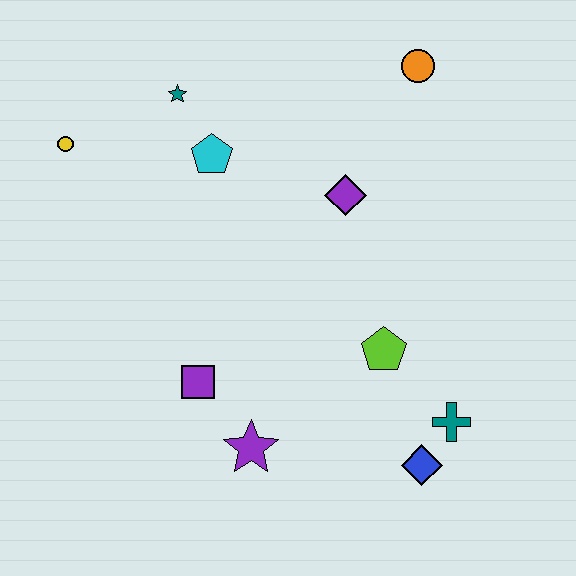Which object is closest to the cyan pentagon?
The teal star is closest to the cyan pentagon.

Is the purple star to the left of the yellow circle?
No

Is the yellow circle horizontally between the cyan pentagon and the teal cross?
No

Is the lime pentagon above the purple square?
Yes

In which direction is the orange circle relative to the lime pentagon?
The orange circle is above the lime pentagon.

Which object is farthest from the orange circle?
The purple star is farthest from the orange circle.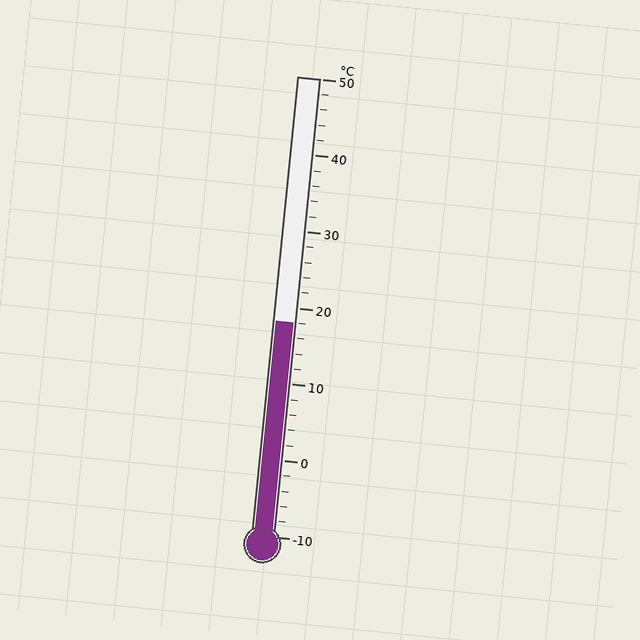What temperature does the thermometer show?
The thermometer shows approximately 18°C.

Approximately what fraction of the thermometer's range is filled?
The thermometer is filled to approximately 45% of its range.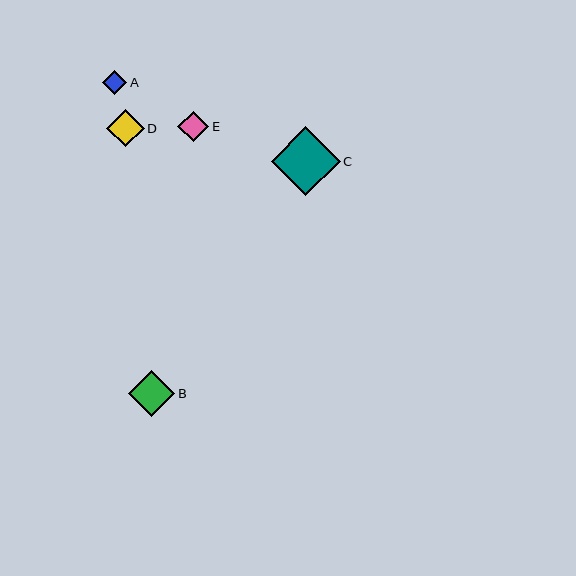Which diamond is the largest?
Diamond C is the largest with a size of approximately 69 pixels.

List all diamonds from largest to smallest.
From largest to smallest: C, B, D, E, A.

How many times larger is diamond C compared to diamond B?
Diamond C is approximately 1.5 times the size of diamond B.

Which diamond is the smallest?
Diamond A is the smallest with a size of approximately 24 pixels.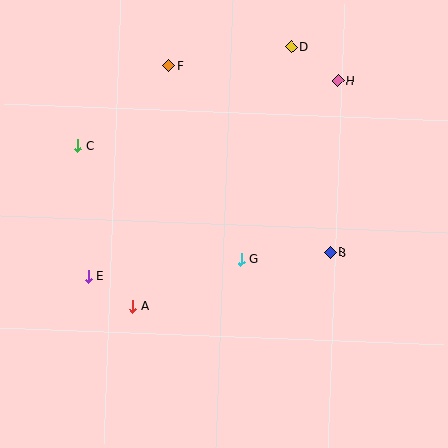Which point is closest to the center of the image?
Point G at (241, 259) is closest to the center.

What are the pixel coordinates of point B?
Point B is at (330, 252).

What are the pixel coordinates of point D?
Point D is at (291, 47).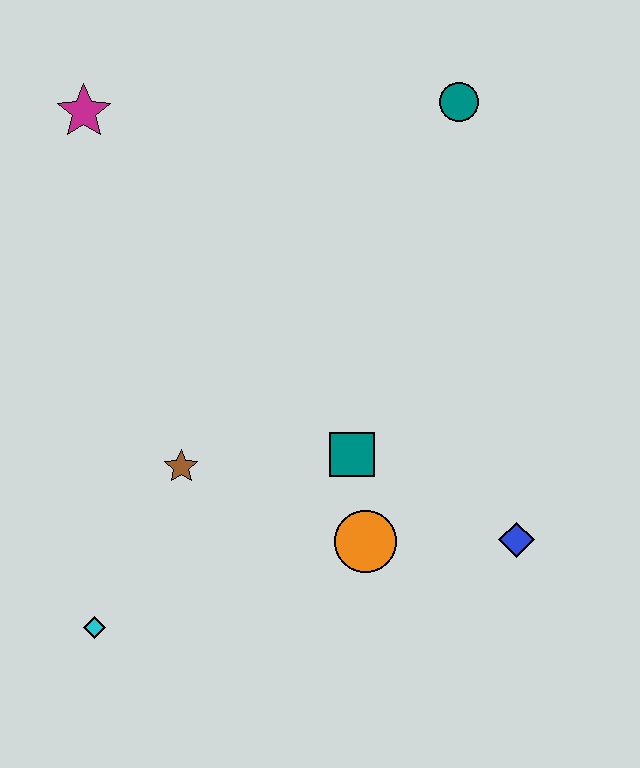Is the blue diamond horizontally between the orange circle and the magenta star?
No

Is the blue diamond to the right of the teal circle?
Yes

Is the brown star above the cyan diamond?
Yes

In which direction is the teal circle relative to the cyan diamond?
The teal circle is above the cyan diamond.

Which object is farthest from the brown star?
The teal circle is farthest from the brown star.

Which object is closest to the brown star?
The teal square is closest to the brown star.